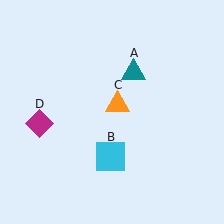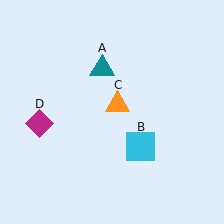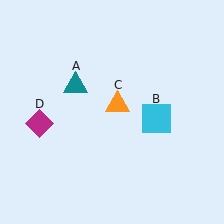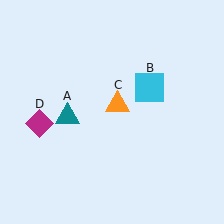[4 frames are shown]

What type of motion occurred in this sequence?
The teal triangle (object A), cyan square (object B) rotated counterclockwise around the center of the scene.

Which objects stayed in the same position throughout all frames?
Orange triangle (object C) and magenta diamond (object D) remained stationary.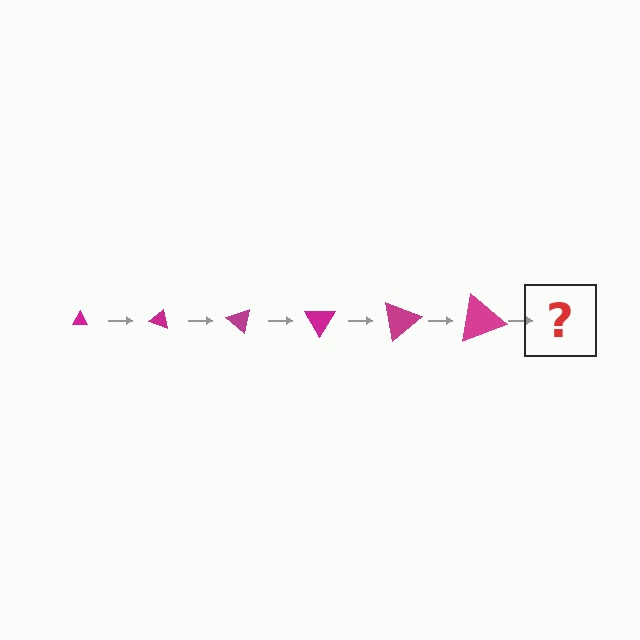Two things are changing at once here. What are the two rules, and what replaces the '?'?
The two rules are that the triangle grows larger each step and it rotates 20 degrees each step. The '?' should be a triangle, larger than the previous one and rotated 120 degrees from the start.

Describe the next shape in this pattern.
It should be a triangle, larger than the previous one and rotated 120 degrees from the start.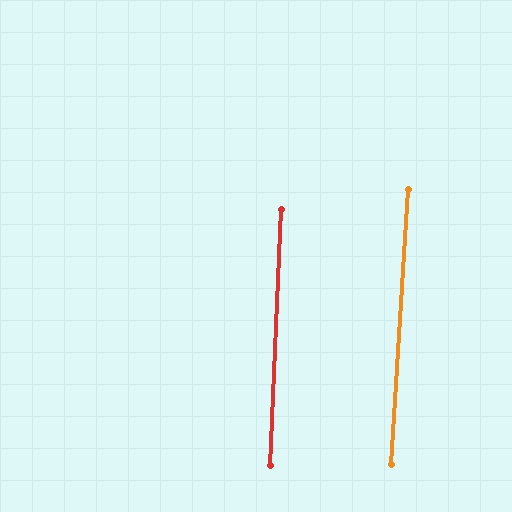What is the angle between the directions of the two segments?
Approximately 1 degree.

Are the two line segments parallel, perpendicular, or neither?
Parallel — their directions differ by only 1.2°.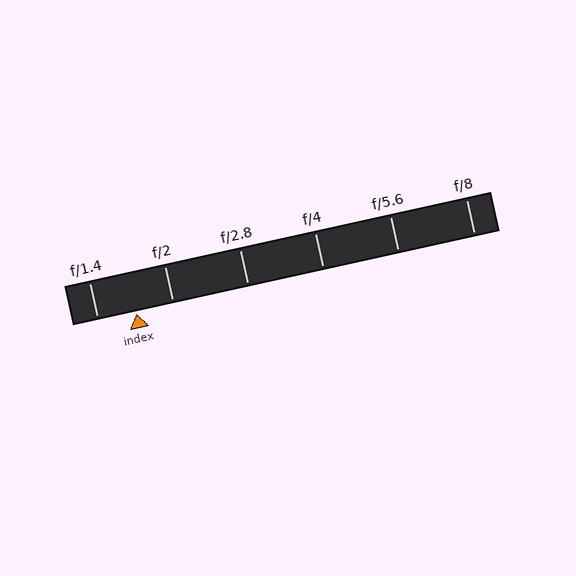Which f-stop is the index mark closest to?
The index mark is closest to f/2.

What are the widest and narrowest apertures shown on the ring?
The widest aperture shown is f/1.4 and the narrowest is f/8.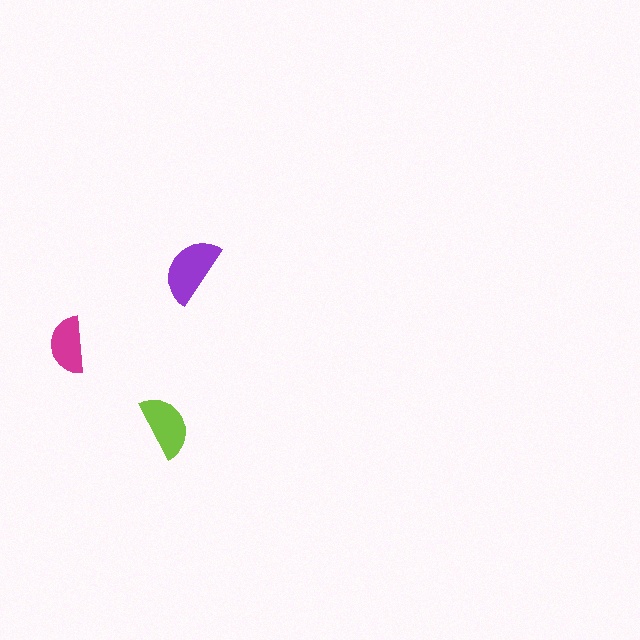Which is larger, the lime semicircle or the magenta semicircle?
The lime one.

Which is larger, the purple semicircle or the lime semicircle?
The purple one.